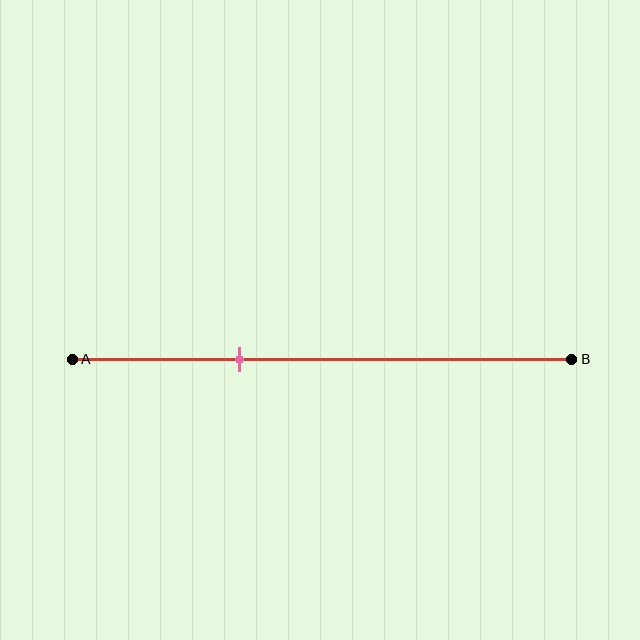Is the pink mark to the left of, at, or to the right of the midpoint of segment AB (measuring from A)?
The pink mark is to the left of the midpoint of segment AB.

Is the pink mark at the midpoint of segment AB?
No, the mark is at about 35% from A, not at the 50% midpoint.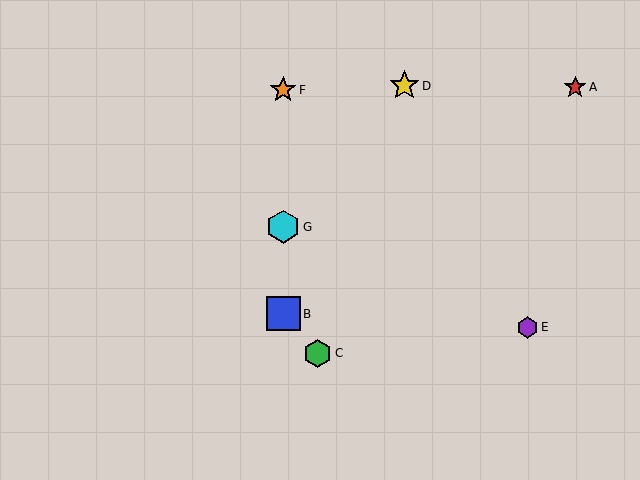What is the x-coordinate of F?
Object F is at x≈283.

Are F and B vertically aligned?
Yes, both are at x≈283.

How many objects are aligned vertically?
3 objects (B, F, G) are aligned vertically.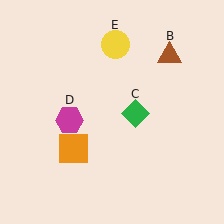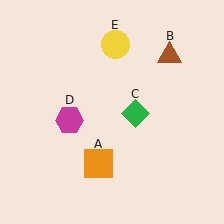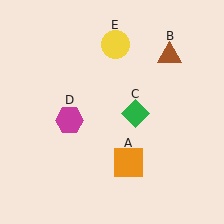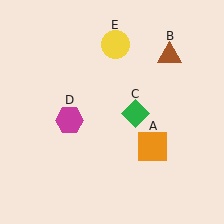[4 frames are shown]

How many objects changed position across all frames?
1 object changed position: orange square (object A).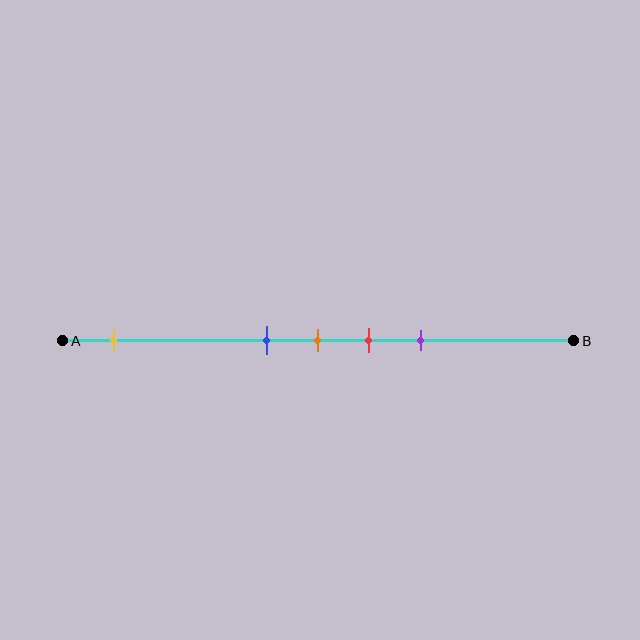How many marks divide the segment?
There are 5 marks dividing the segment.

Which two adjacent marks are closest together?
The blue and orange marks are the closest adjacent pair.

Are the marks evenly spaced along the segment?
No, the marks are not evenly spaced.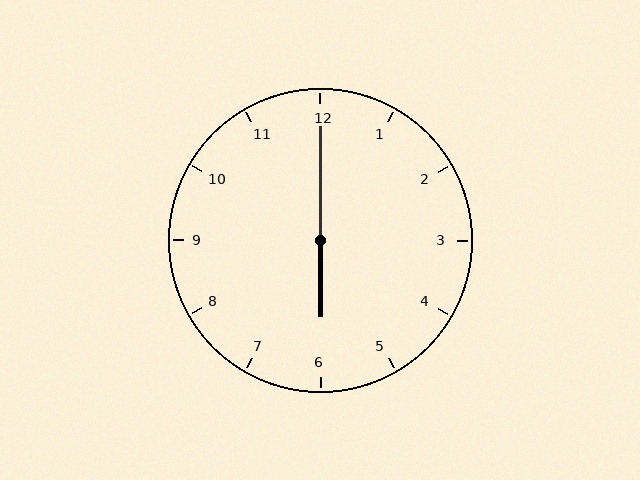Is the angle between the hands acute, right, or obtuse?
It is obtuse.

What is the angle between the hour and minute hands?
Approximately 180 degrees.